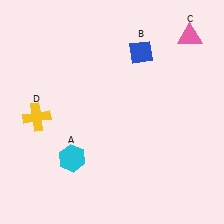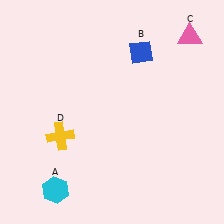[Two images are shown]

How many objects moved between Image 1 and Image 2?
2 objects moved between the two images.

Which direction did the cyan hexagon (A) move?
The cyan hexagon (A) moved down.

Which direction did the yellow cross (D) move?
The yellow cross (D) moved right.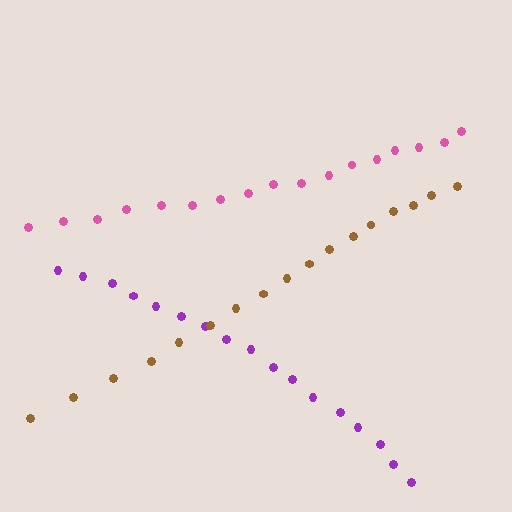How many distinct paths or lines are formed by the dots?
There are 3 distinct paths.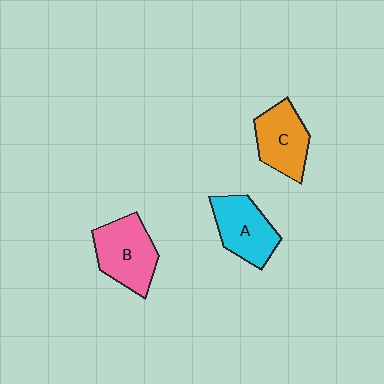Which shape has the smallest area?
Shape C (orange).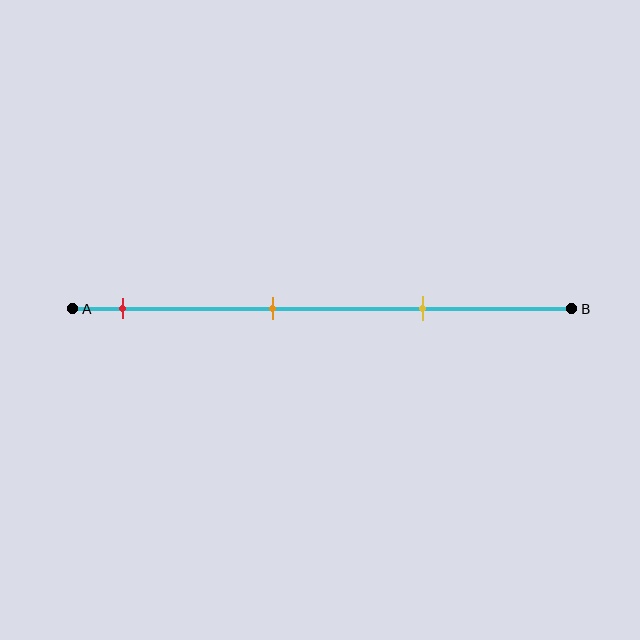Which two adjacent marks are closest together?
The orange and yellow marks are the closest adjacent pair.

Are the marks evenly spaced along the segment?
Yes, the marks are approximately evenly spaced.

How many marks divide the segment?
There are 3 marks dividing the segment.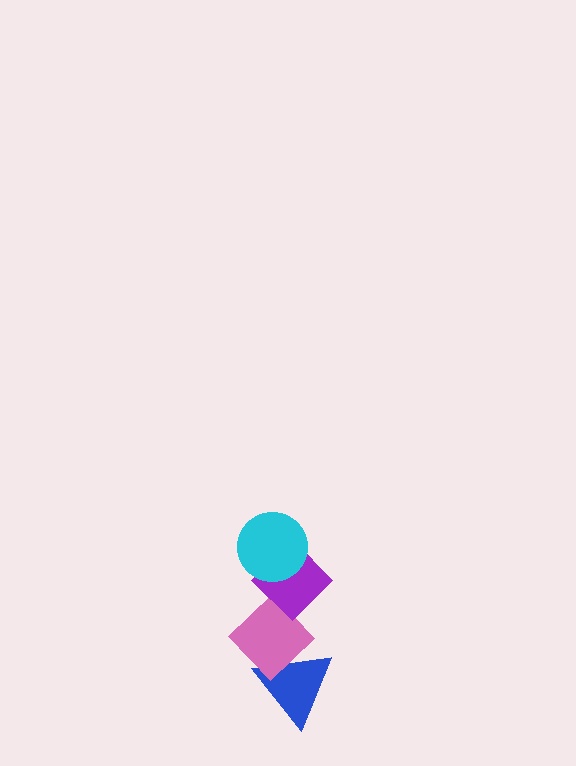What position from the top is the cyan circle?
The cyan circle is 1st from the top.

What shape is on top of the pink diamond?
The purple diamond is on top of the pink diamond.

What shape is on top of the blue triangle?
The pink diamond is on top of the blue triangle.